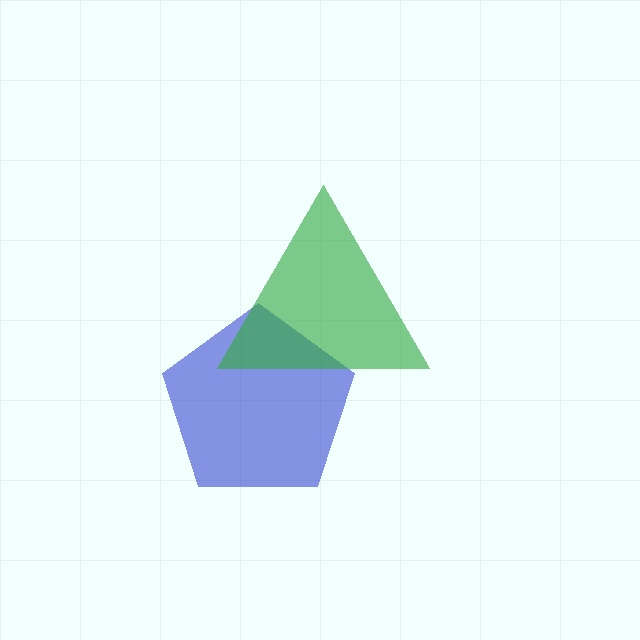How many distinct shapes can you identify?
There are 2 distinct shapes: a blue pentagon, a green triangle.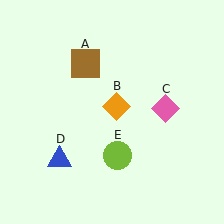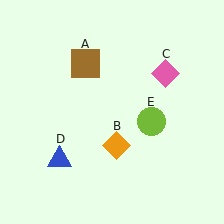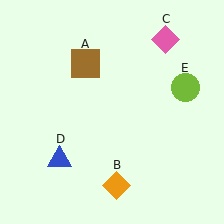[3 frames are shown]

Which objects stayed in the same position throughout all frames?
Brown square (object A) and blue triangle (object D) remained stationary.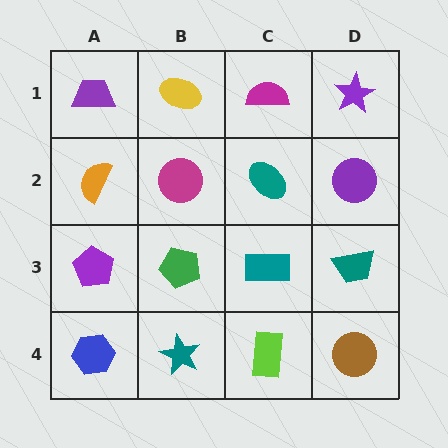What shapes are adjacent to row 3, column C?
A teal ellipse (row 2, column C), a lime rectangle (row 4, column C), a green pentagon (row 3, column B), a teal trapezoid (row 3, column D).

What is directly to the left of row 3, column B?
A purple pentagon.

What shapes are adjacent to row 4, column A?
A purple pentagon (row 3, column A), a teal star (row 4, column B).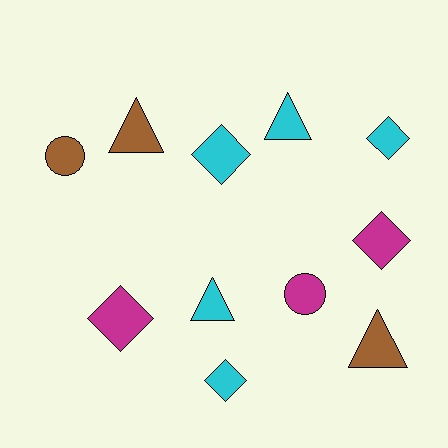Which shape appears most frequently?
Diamond, with 5 objects.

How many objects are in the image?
There are 11 objects.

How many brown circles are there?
There is 1 brown circle.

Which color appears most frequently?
Cyan, with 5 objects.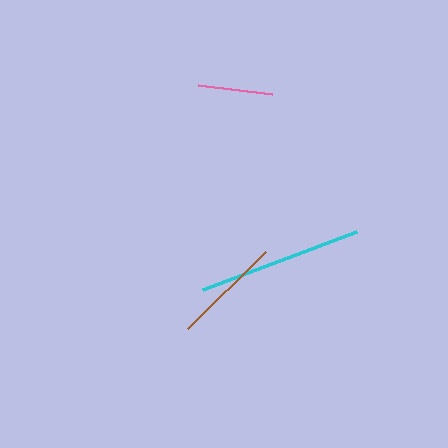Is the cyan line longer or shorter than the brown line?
The cyan line is longer than the brown line.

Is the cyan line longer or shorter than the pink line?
The cyan line is longer than the pink line.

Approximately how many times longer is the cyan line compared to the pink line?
The cyan line is approximately 2.2 times the length of the pink line.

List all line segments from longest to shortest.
From longest to shortest: cyan, brown, pink.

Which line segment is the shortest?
The pink line is the shortest at approximately 75 pixels.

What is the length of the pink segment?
The pink segment is approximately 75 pixels long.